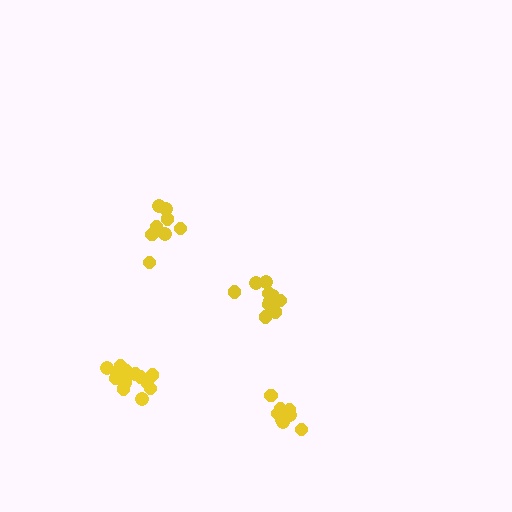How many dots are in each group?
Group 1: 9 dots, Group 2: 11 dots, Group 3: 15 dots, Group 4: 11 dots (46 total).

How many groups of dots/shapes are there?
There are 4 groups.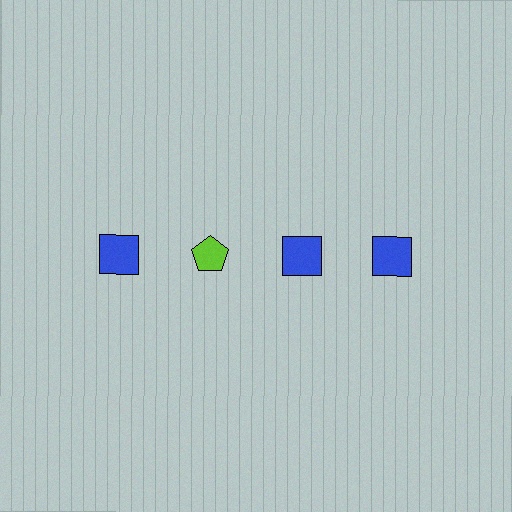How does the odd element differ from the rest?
It differs in both color (lime instead of blue) and shape (pentagon instead of square).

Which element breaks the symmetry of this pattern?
The lime pentagon in the top row, second from left column breaks the symmetry. All other shapes are blue squares.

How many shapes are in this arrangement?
There are 4 shapes arranged in a grid pattern.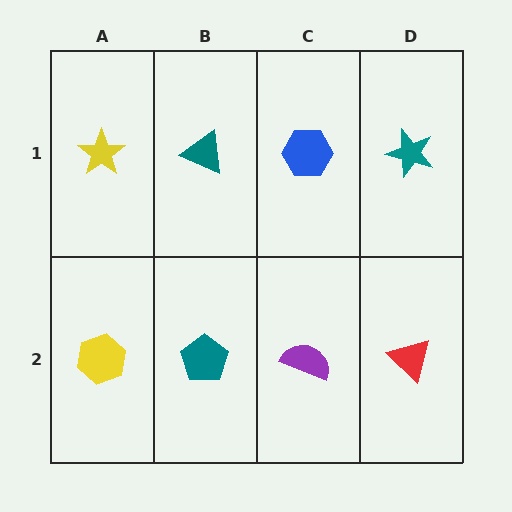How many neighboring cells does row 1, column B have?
3.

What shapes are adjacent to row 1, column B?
A teal pentagon (row 2, column B), a yellow star (row 1, column A), a blue hexagon (row 1, column C).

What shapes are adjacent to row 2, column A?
A yellow star (row 1, column A), a teal pentagon (row 2, column B).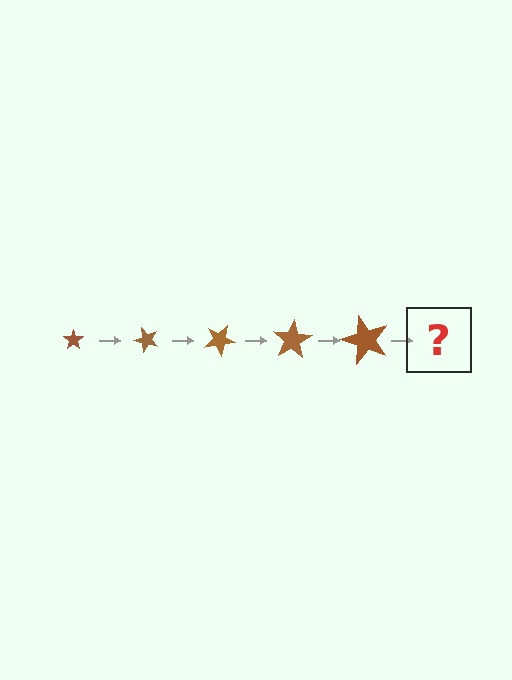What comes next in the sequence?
The next element should be a star, larger than the previous one and rotated 250 degrees from the start.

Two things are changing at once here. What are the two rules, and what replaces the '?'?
The two rules are that the star grows larger each step and it rotates 50 degrees each step. The '?' should be a star, larger than the previous one and rotated 250 degrees from the start.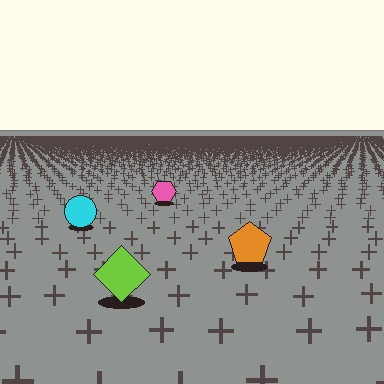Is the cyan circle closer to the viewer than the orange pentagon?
No. The orange pentagon is closer — you can tell from the texture gradient: the ground texture is coarser near it.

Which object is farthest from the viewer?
The pink hexagon is farthest from the viewer. It appears smaller and the ground texture around it is denser.